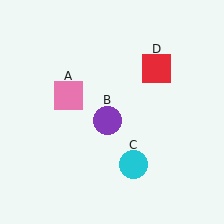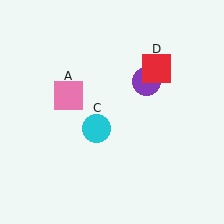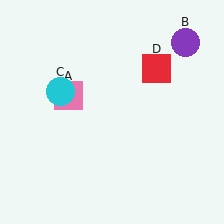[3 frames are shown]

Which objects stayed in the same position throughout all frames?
Pink square (object A) and red square (object D) remained stationary.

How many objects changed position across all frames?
2 objects changed position: purple circle (object B), cyan circle (object C).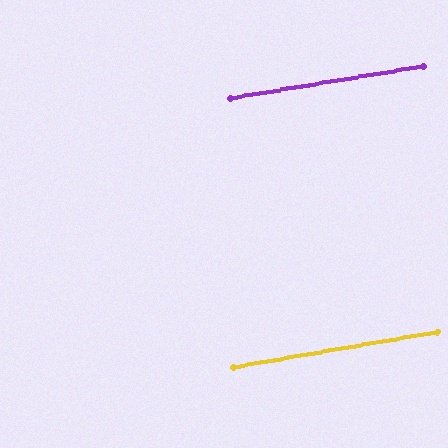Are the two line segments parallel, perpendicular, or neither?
Parallel — their directions differ by only 0.5°.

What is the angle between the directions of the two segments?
Approximately 0 degrees.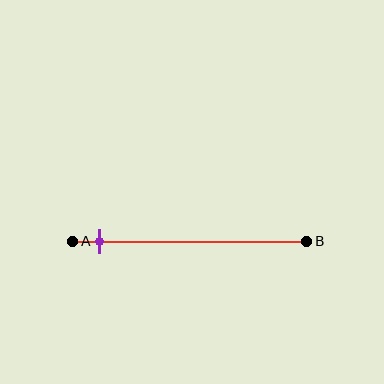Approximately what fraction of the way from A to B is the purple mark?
The purple mark is approximately 10% of the way from A to B.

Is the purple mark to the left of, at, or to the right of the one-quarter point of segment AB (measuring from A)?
The purple mark is to the left of the one-quarter point of segment AB.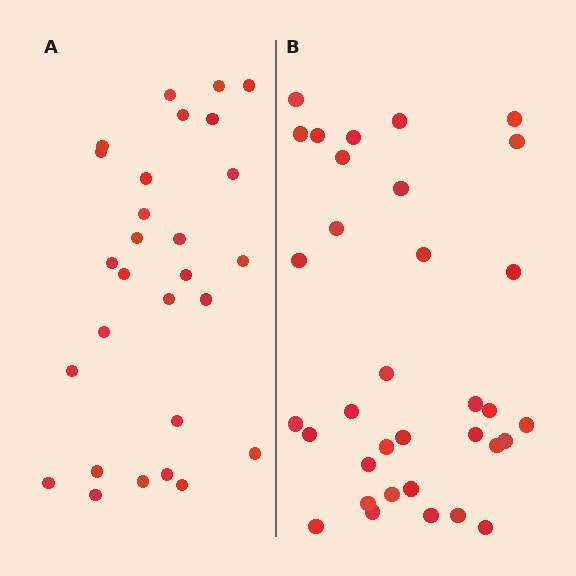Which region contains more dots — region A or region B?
Region B (the right region) has more dots.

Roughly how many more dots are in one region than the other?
Region B has about 6 more dots than region A.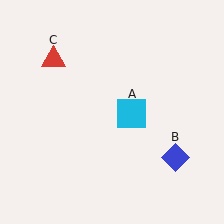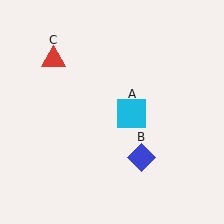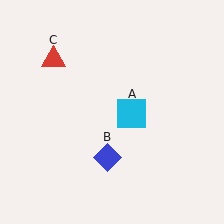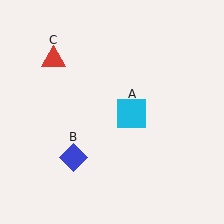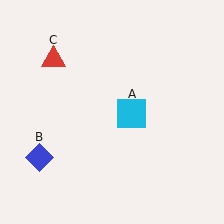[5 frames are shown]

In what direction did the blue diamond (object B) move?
The blue diamond (object B) moved left.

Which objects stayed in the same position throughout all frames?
Cyan square (object A) and red triangle (object C) remained stationary.